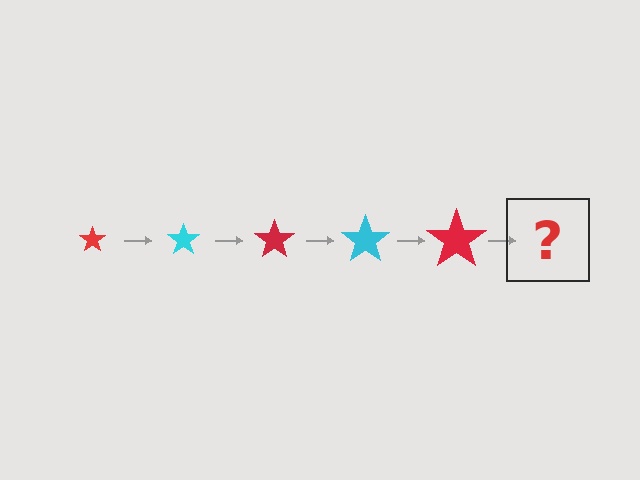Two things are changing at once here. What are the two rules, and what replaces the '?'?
The two rules are that the star grows larger each step and the color cycles through red and cyan. The '?' should be a cyan star, larger than the previous one.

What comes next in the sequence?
The next element should be a cyan star, larger than the previous one.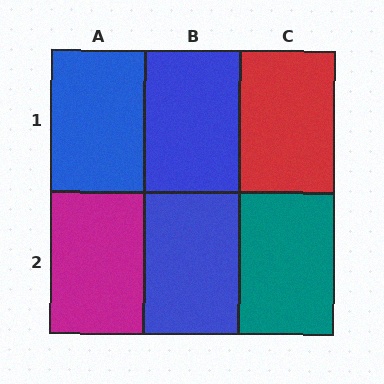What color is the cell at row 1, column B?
Blue.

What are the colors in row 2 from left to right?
Magenta, blue, teal.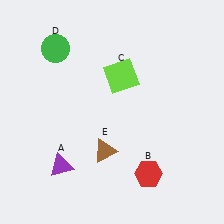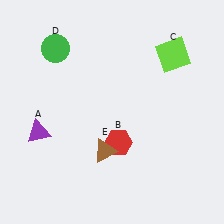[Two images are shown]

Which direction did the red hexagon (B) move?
The red hexagon (B) moved up.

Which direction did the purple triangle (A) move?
The purple triangle (A) moved up.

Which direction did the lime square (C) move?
The lime square (C) moved right.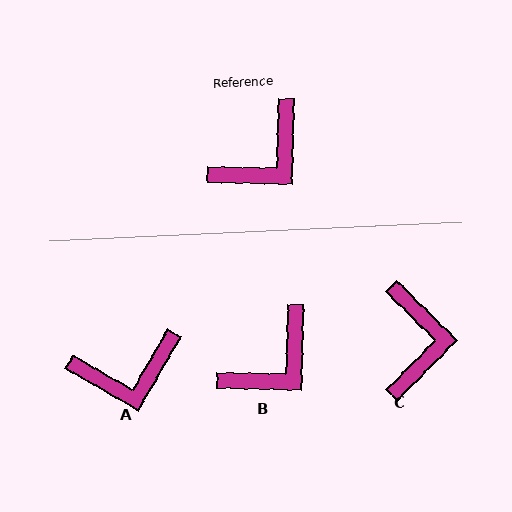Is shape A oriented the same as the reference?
No, it is off by about 28 degrees.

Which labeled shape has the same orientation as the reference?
B.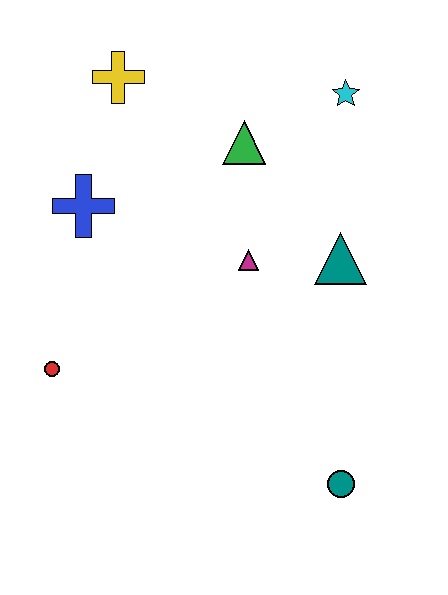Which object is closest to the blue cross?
The yellow cross is closest to the blue cross.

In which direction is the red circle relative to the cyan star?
The red circle is to the left of the cyan star.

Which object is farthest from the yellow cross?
The teal circle is farthest from the yellow cross.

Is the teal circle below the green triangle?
Yes